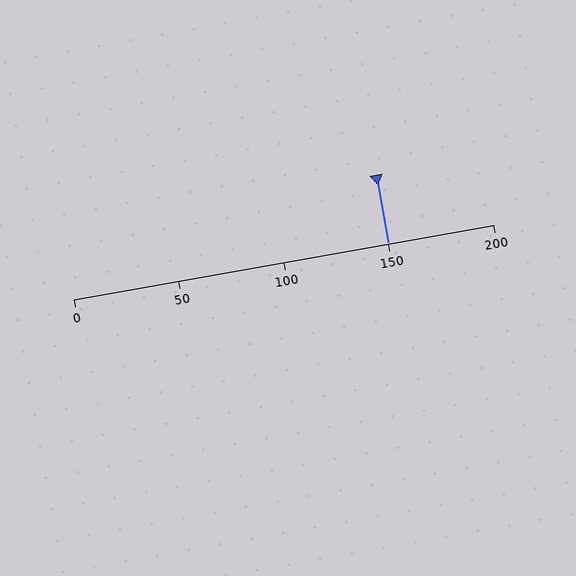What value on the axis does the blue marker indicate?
The marker indicates approximately 150.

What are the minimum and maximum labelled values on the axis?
The axis runs from 0 to 200.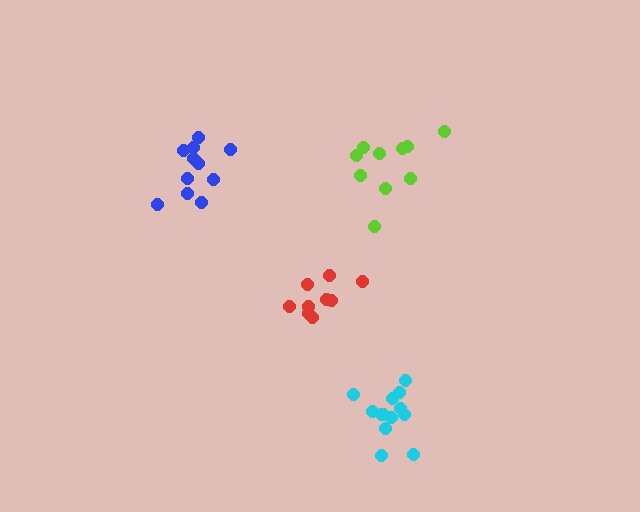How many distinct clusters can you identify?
There are 4 distinct clusters.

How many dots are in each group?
Group 1: 11 dots, Group 2: 10 dots, Group 3: 13 dots, Group 4: 9 dots (43 total).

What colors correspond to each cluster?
The clusters are colored: blue, lime, cyan, red.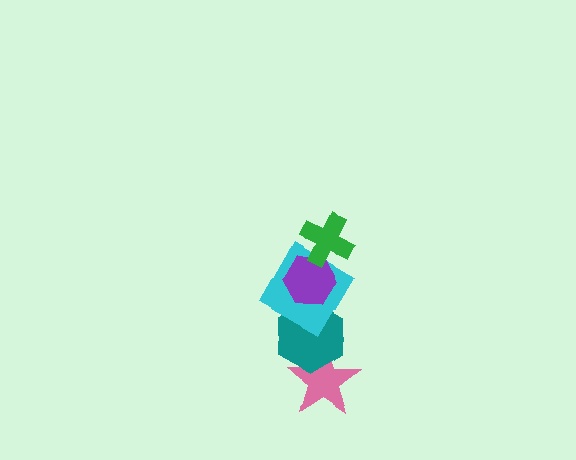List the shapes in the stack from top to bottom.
From top to bottom: the green cross, the purple hexagon, the cyan diamond, the teal hexagon, the pink star.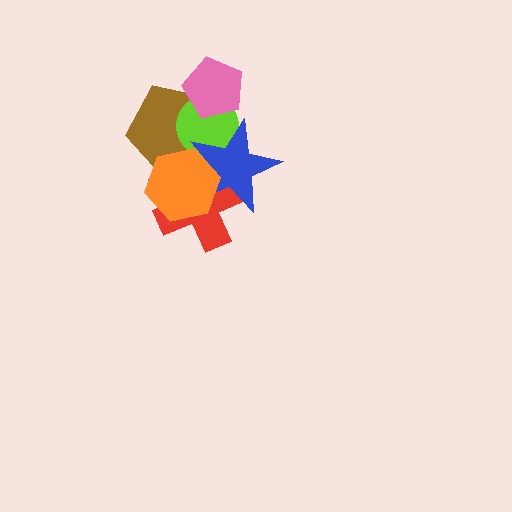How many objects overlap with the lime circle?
4 objects overlap with the lime circle.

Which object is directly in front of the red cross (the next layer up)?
The blue star is directly in front of the red cross.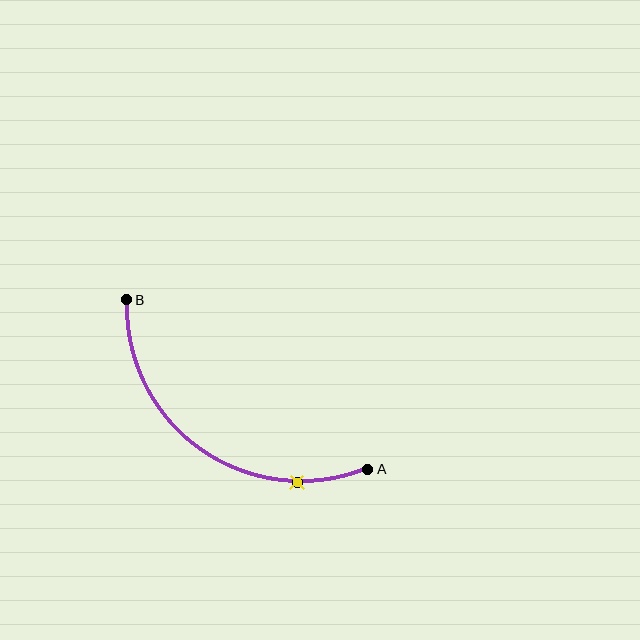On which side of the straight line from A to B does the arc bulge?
The arc bulges below and to the left of the straight line connecting A and B.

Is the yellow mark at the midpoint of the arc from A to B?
No. The yellow mark lies on the arc but is closer to endpoint A. The arc midpoint would be at the point on the curve equidistant along the arc from both A and B.